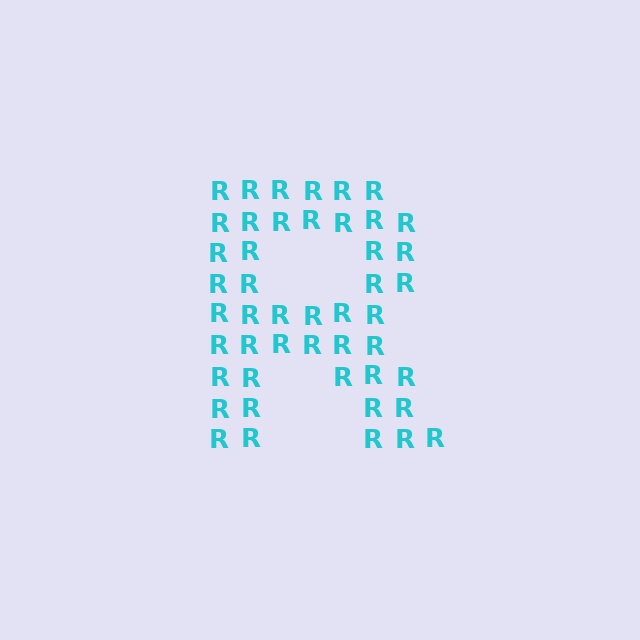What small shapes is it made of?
It is made of small letter R's.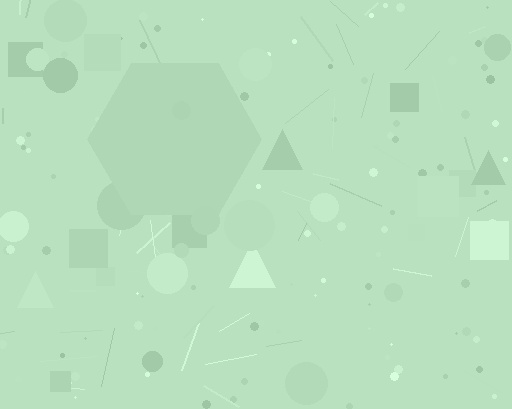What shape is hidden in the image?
A hexagon is hidden in the image.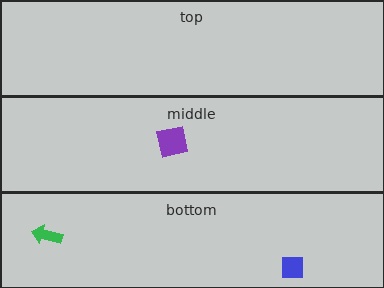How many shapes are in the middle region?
1.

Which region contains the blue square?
The bottom region.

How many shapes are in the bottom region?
2.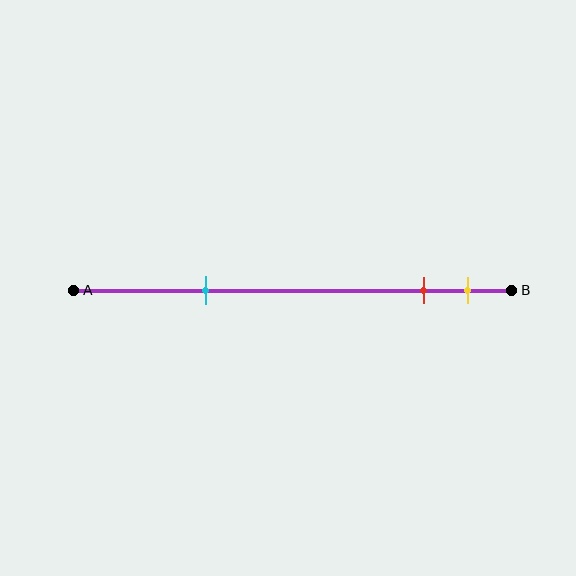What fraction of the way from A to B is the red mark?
The red mark is approximately 80% (0.8) of the way from A to B.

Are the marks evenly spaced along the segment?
No, the marks are not evenly spaced.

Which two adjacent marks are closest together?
The red and yellow marks are the closest adjacent pair.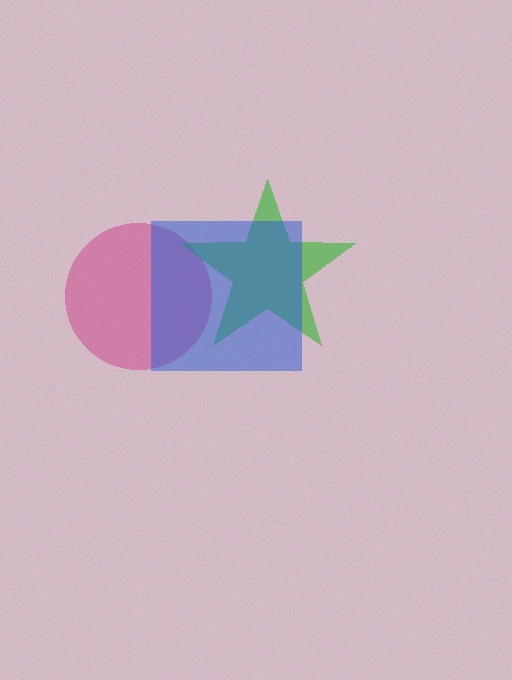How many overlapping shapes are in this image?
There are 3 overlapping shapes in the image.